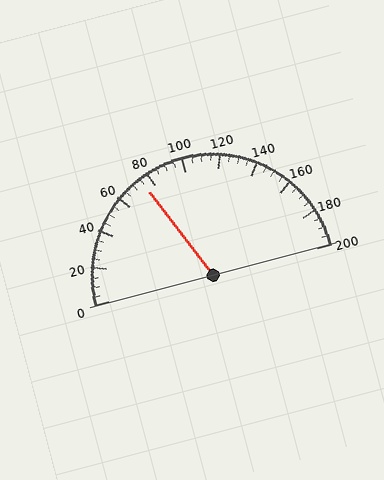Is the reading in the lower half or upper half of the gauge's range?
The reading is in the lower half of the range (0 to 200).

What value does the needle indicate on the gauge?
The needle indicates approximately 75.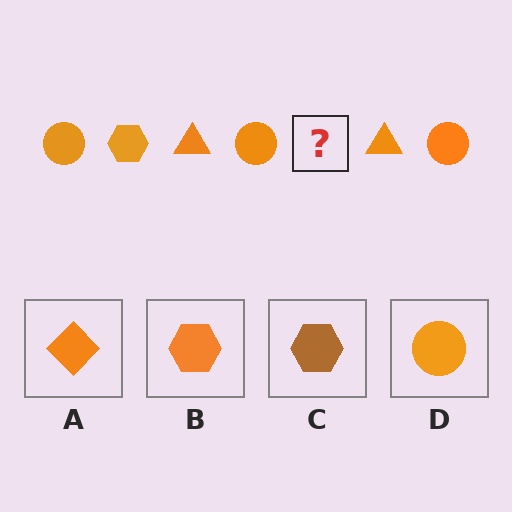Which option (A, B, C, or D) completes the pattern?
B.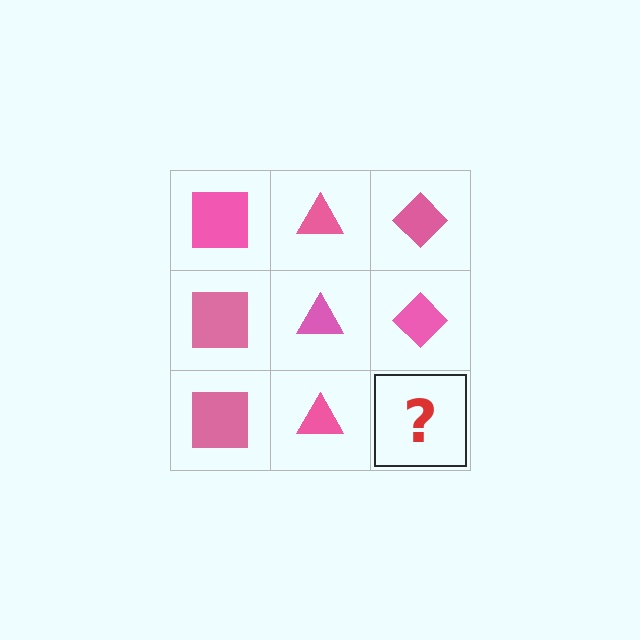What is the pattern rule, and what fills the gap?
The rule is that each column has a consistent shape. The gap should be filled with a pink diamond.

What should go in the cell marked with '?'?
The missing cell should contain a pink diamond.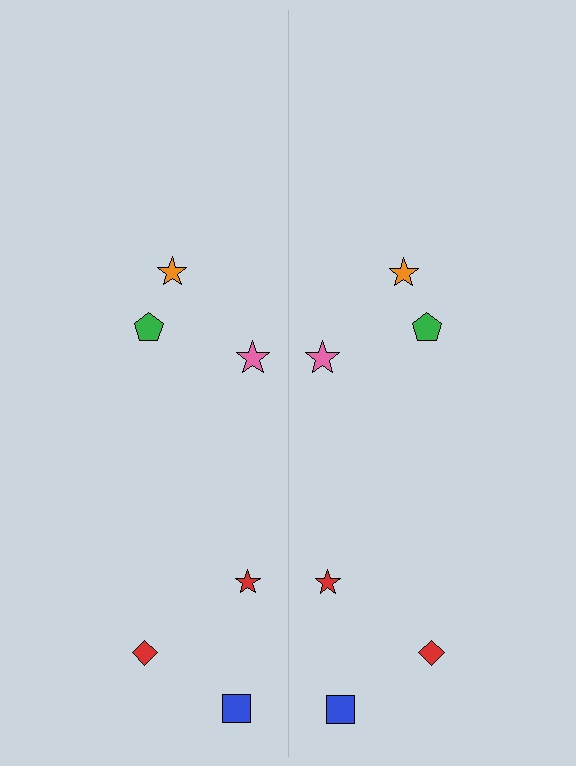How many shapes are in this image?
There are 12 shapes in this image.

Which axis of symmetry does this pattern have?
The pattern has a vertical axis of symmetry running through the center of the image.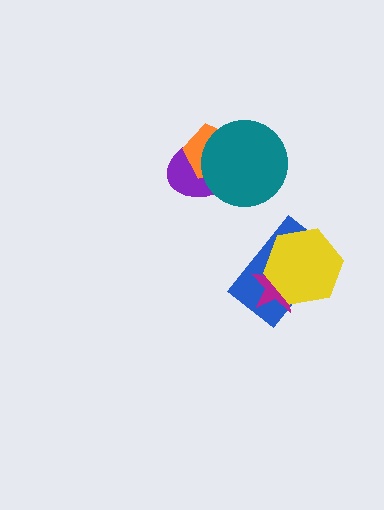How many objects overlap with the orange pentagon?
2 objects overlap with the orange pentagon.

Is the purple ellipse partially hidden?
Yes, it is partially covered by another shape.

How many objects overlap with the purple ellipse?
2 objects overlap with the purple ellipse.